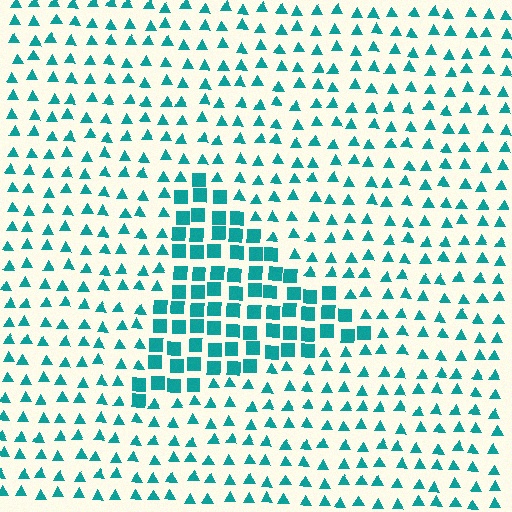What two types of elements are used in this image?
The image uses squares inside the triangle region and triangles outside it.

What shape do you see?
I see a triangle.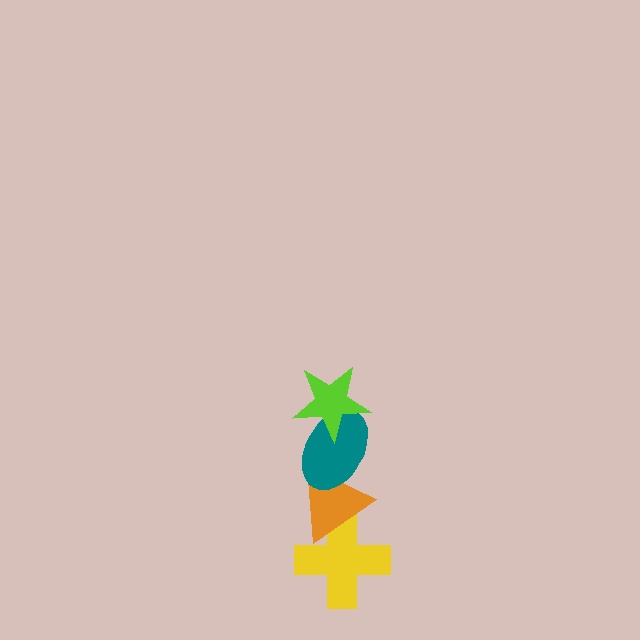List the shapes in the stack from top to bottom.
From top to bottom: the lime star, the teal ellipse, the orange triangle, the yellow cross.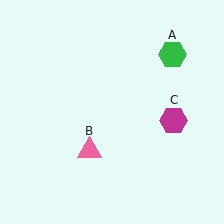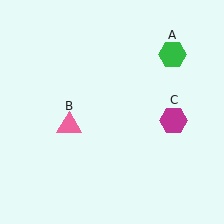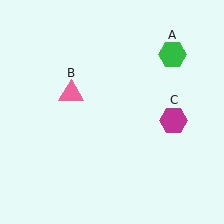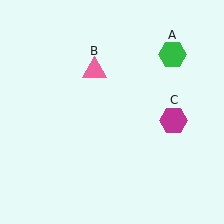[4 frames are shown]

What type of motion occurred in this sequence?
The pink triangle (object B) rotated clockwise around the center of the scene.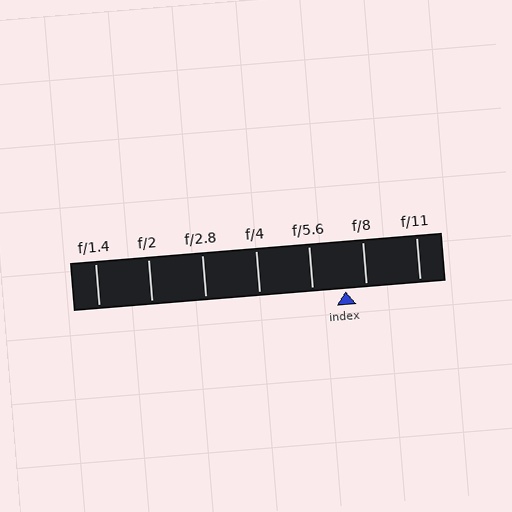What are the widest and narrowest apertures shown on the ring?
The widest aperture shown is f/1.4 and the narrowest is f/11.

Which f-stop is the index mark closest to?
The index mark is closest to f/8.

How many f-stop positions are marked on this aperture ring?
There are 7 f-stop positions marked.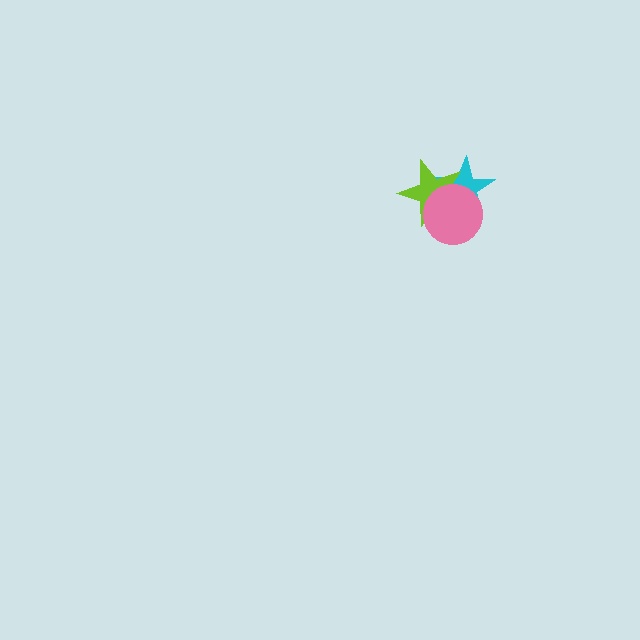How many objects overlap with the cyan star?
2 objects overlap with the cyan star.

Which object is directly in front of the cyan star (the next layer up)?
The lime star is directly in front of the cyan star.